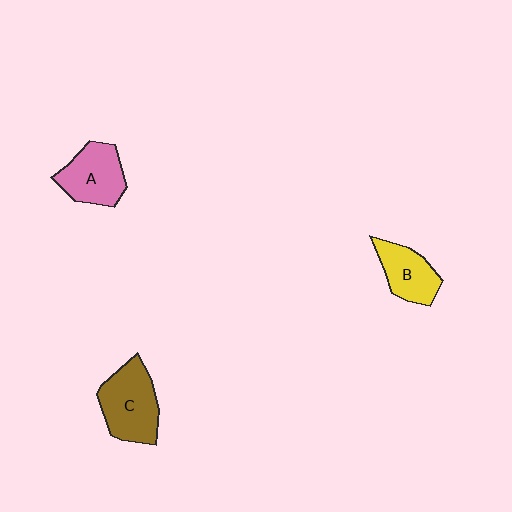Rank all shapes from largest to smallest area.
From largest to smallest: C (brown), A (pink), B (yellow).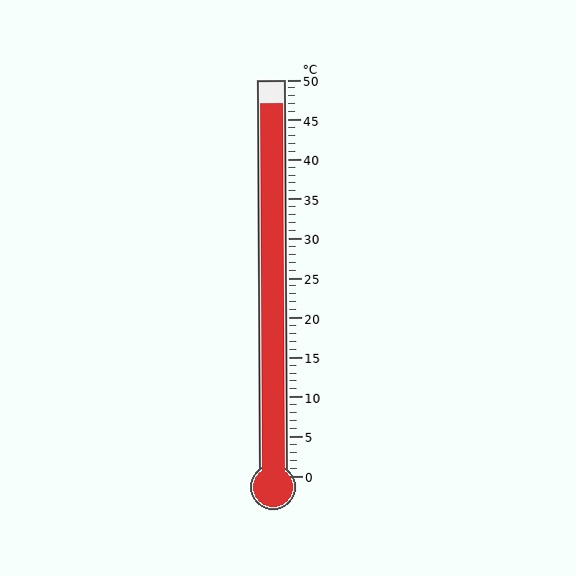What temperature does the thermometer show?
The thermometer shows approximately 47°C.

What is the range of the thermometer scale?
The thermometer scale ranges from 0°C to 50°C.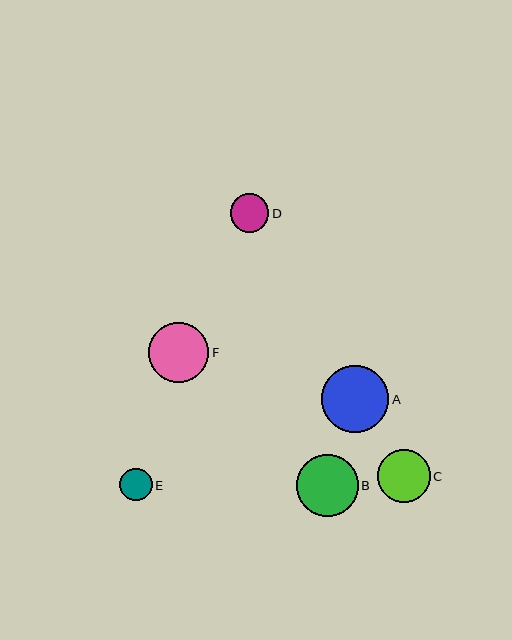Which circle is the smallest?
Circle E is the smallest with a size of approximately 32 pixels.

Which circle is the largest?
Circle A is the largest with a size of approximately 67 pixels.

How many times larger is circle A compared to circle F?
Circle A is approximately 1.1 times the size of circle F.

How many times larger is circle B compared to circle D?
Circle B is approximately 1.6 times the size of circle D.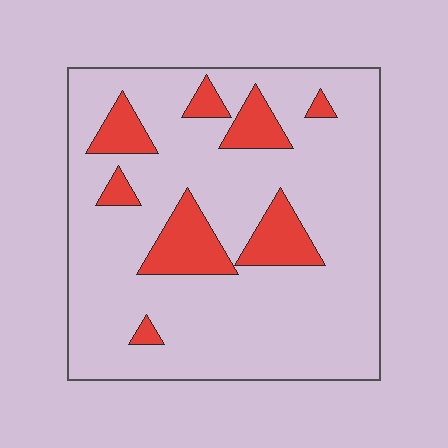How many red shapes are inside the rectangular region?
8.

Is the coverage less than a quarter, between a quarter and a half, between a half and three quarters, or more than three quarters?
Less than a quarter.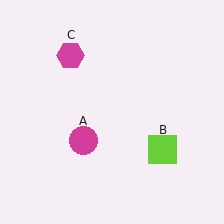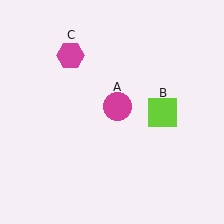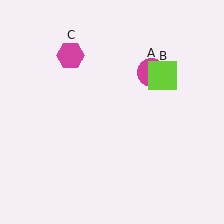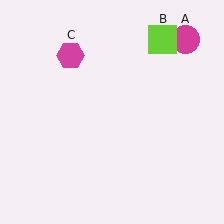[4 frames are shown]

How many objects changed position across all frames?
2 objects changed position: magenta circle (object A), lime square (object B).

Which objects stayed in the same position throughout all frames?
Magenta hexagon (object C) remained stationary.